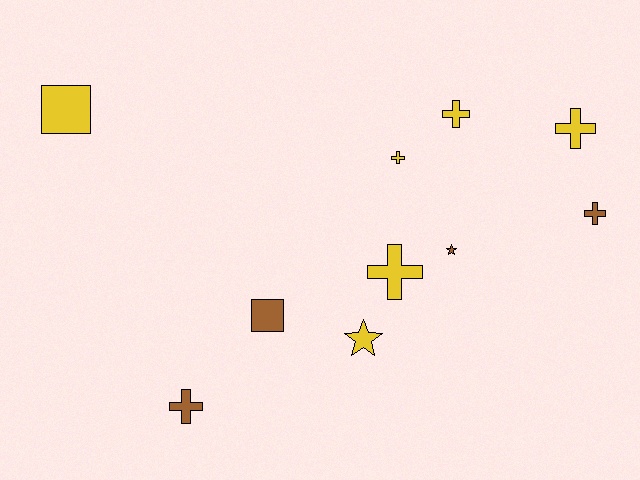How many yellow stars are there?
There is 1 yellow star.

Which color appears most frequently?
Yellow, with 6 objects.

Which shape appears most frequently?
Cross, with 6 objects.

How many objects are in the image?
There are 10 objects.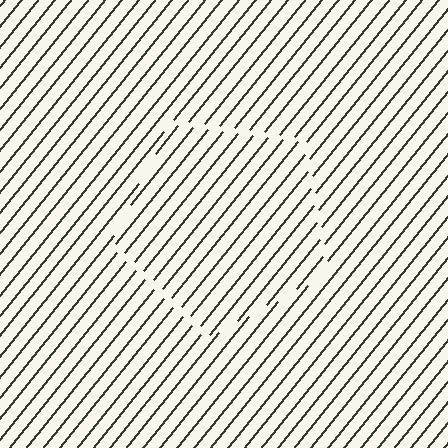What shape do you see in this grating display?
An illusory pentagon. The interior of the shape contains the same grating, shifted by half a period — the contour is defined by the phase discontinuity where line-ends from the inner and outer gratings abut.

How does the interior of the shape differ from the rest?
The interior of the shape contains the same grating, shifted by half a period — the contour is defined by the phase discontinuity where line-ends from the inner and outer gratings abut.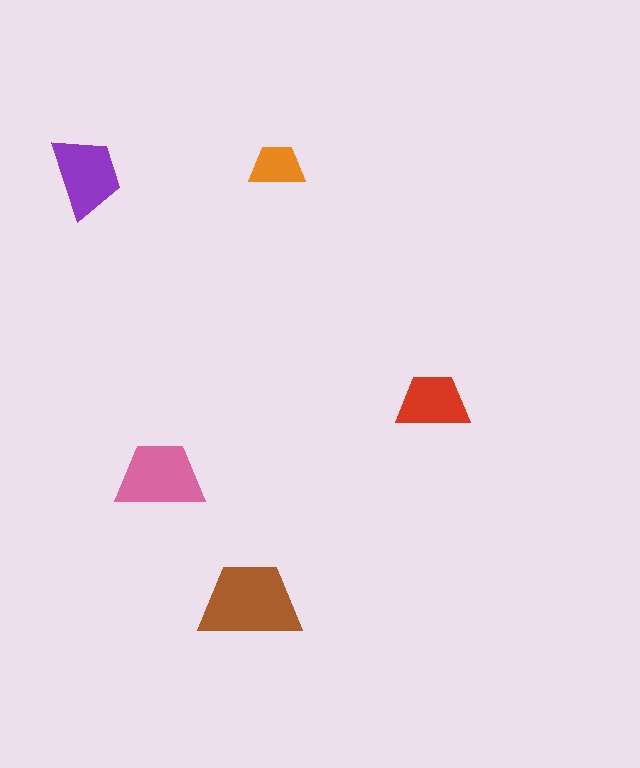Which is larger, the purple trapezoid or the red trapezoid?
The purple one.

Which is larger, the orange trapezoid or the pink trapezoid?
The pink one.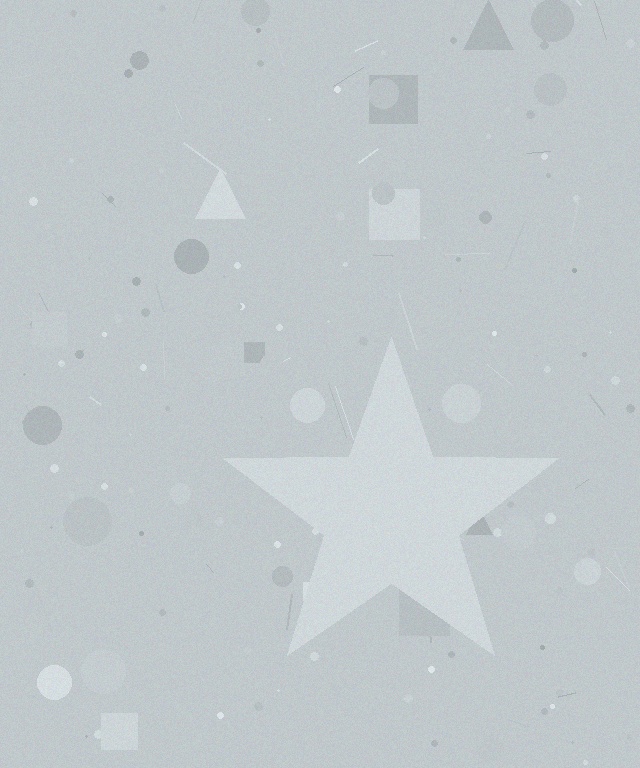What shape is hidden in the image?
A star is hidden in the image.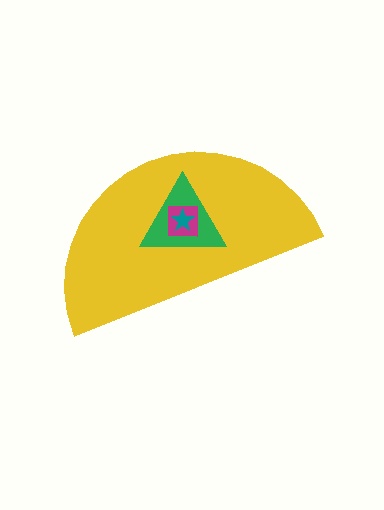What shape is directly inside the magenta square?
The teal star.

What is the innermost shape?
The teal star.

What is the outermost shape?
The yellow semicircle.